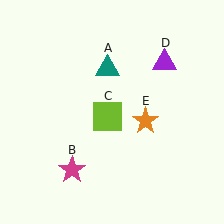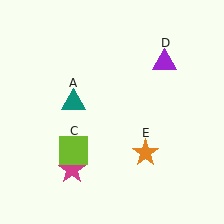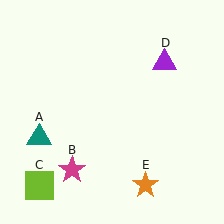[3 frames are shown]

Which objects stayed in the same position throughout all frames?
Magenta star (object B) and purple triangle (object D) remained stationary.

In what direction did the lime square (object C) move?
The lime square (object C) moved down and to the left.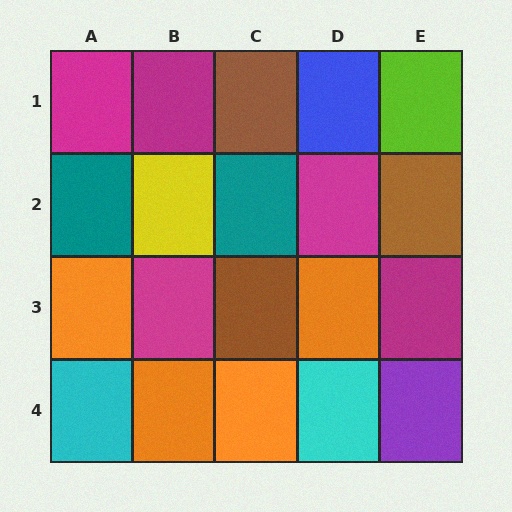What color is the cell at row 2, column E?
Brown.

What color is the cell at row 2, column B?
Yellow.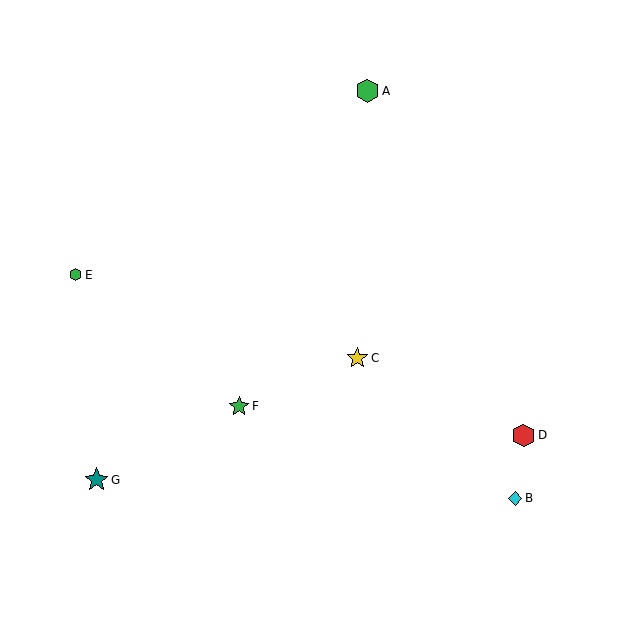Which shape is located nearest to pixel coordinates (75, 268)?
The green hexagon (labeled E) at (76, 275) is nearest to that location.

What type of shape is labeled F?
Shape F is a green star.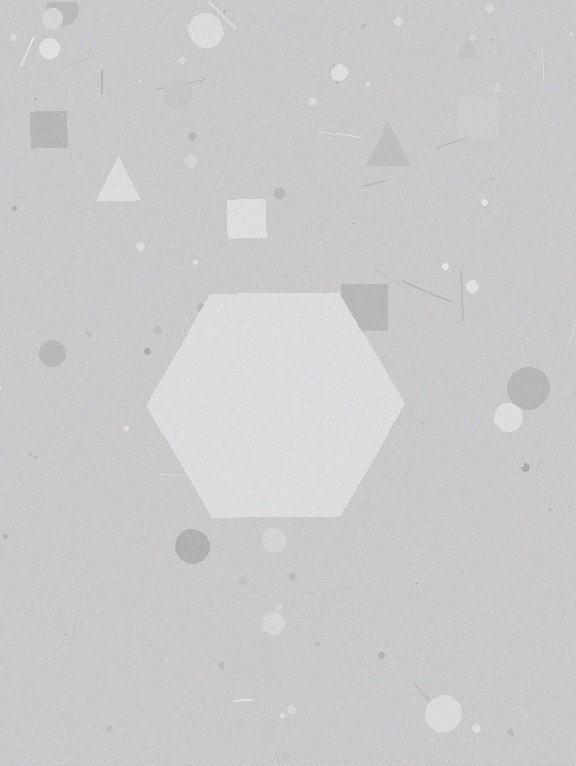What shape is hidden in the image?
A hexagon is hidden in the image.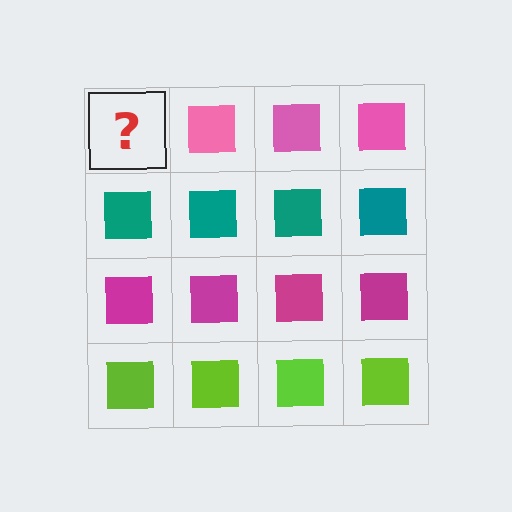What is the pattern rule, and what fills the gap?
The rule is that each row has a consistent color. The gap should be filled with a pink square.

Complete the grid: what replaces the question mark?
The question mark should be replaced with a pink square.